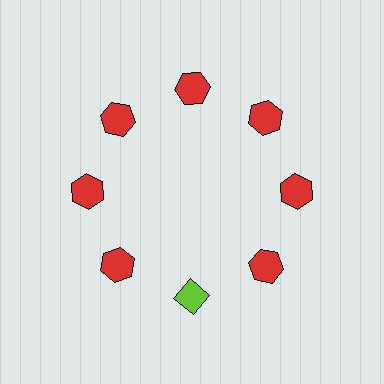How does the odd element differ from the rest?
It differs in both color (lime instead of red) and shape (diamond instead of hexagon).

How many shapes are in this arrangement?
There are 8 shapes arranged in a ring pattern.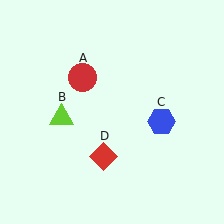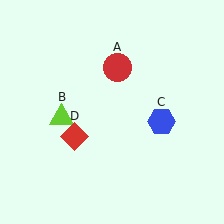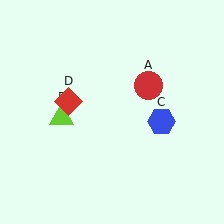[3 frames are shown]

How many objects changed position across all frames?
2 objects changed position: red circle (object A), red diamond (object D).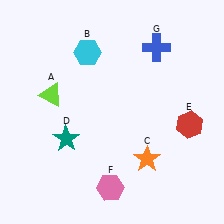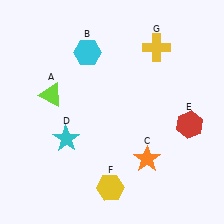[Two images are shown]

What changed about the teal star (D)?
In Image 1, D is teal. In Image 2, it changed to cyan.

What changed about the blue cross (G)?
In Image 1, G is blue. In Image 2, it changed to yellow.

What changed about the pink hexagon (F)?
In Image 1, F is pink. In Image 2, it changed to yellow.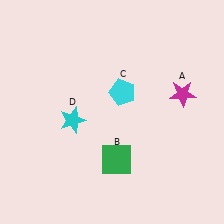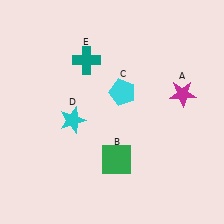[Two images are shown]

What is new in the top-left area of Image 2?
A teal cross (E) was added in the top-left area of Image 2.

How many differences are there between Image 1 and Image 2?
There is 1 difference between the two images.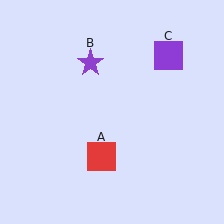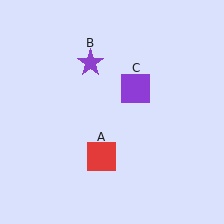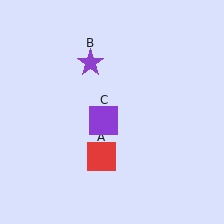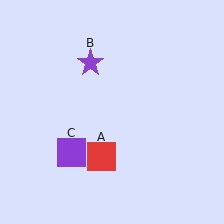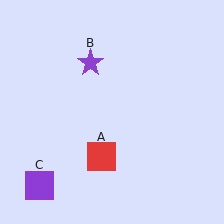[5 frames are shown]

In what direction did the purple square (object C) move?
The purple square (object C) moved down and to the left.